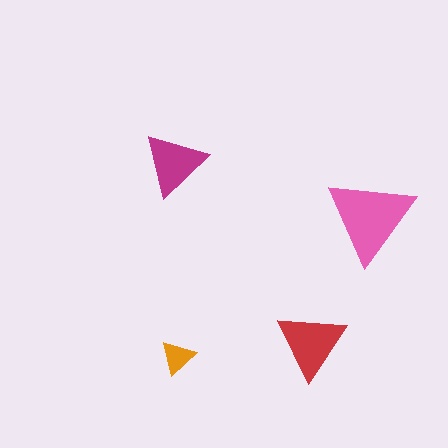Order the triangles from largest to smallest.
the pink one, the red one, the magenta one, the orange one.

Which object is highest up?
The magenta triangle is topmost.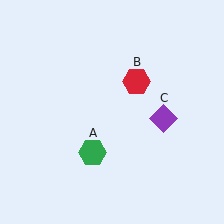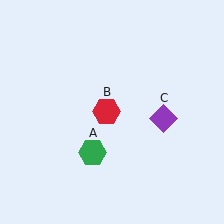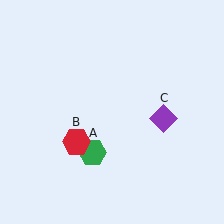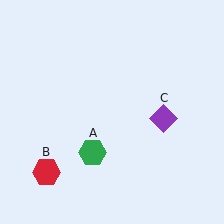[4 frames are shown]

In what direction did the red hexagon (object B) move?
The red hexagon (object B) moved down and to the left.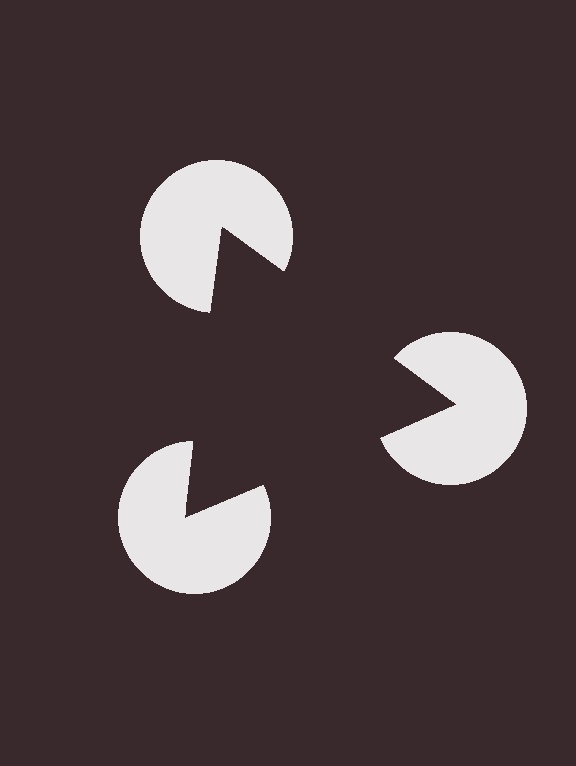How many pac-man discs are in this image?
There are 3 — one at each vertex of the illusory triangle.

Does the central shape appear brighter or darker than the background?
It typically appears slightly darker than the background, even though no actual brightness change is drawn.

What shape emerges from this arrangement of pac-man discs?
An illusory triangle — its edges are inferred from the aligned wedge cuts in the pac-man discs, not physically drawn.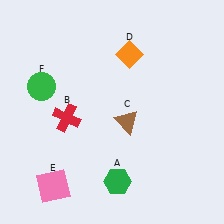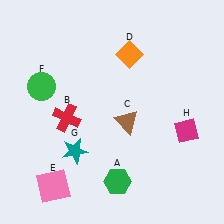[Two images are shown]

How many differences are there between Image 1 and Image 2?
There are 2 differences between the two images.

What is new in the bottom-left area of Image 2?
A teal star (G) was added in the bottom-left area of Image 2.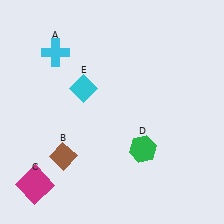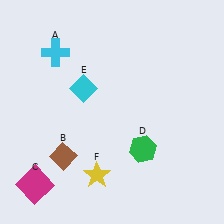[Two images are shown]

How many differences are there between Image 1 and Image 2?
There is 1 difference between the two images.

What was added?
A yellow star (F) was added in Image 2.